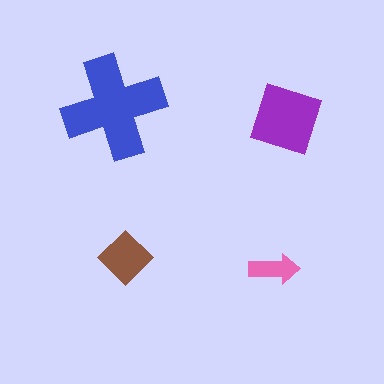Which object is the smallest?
The pink arrow.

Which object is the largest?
The blue cross.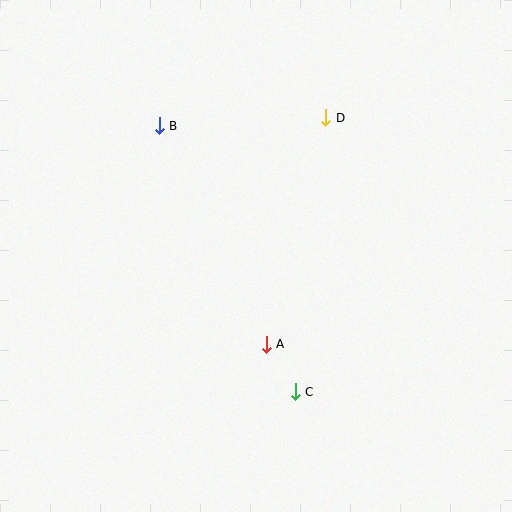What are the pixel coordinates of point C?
Point C is at (295, 392).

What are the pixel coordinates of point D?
Point D is at (326, 118).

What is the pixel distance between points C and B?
The distance between C and B is 299 pixels.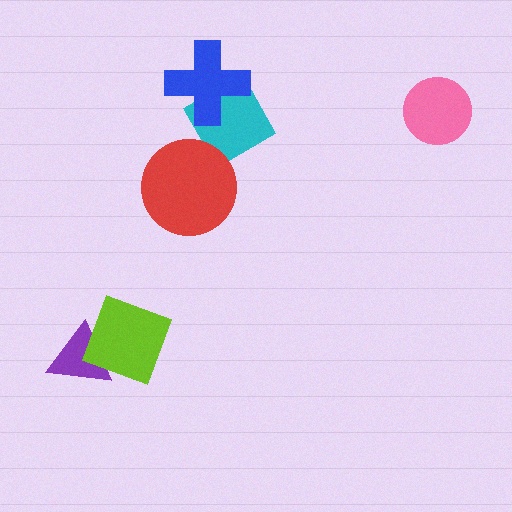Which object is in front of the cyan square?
The blue cross is in front of the cyan square.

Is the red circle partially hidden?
No, no other shape covers it.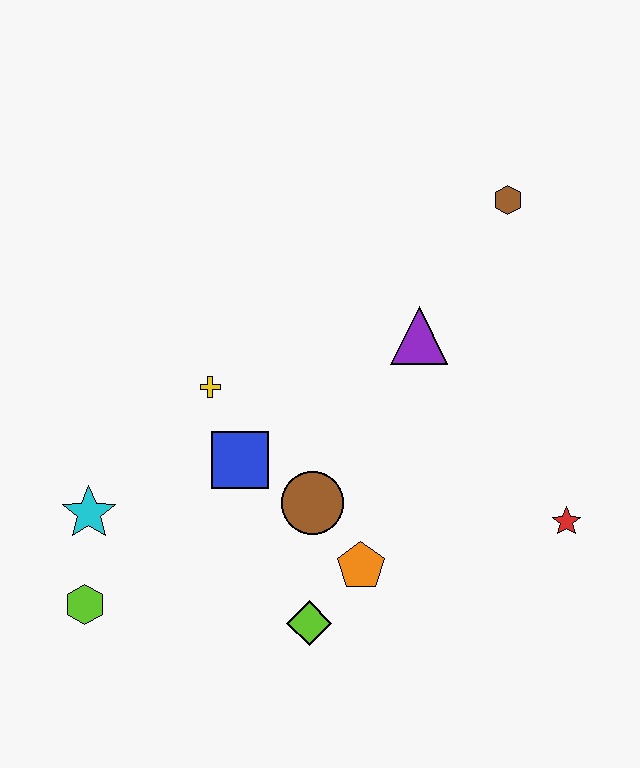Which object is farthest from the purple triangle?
The lime hexagon is farthest from the purple triangle.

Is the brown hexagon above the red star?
Yes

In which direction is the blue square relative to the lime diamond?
The blue square is above the lime diamond.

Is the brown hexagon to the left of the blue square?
No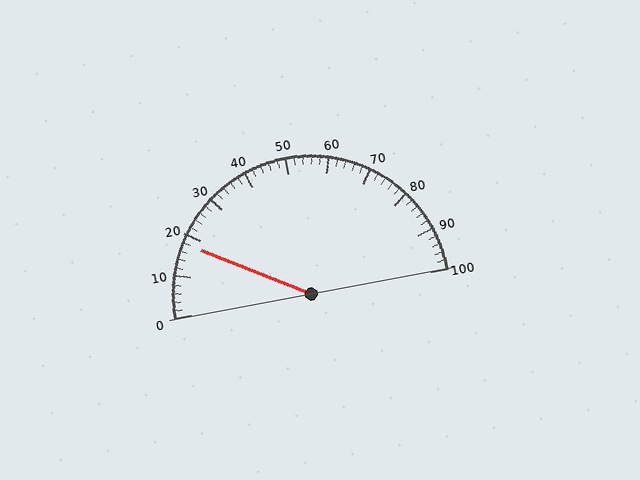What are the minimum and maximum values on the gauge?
The gauge ranges from 0 to 100.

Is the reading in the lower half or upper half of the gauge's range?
The reading is in the lower half of the range (0 to 100).